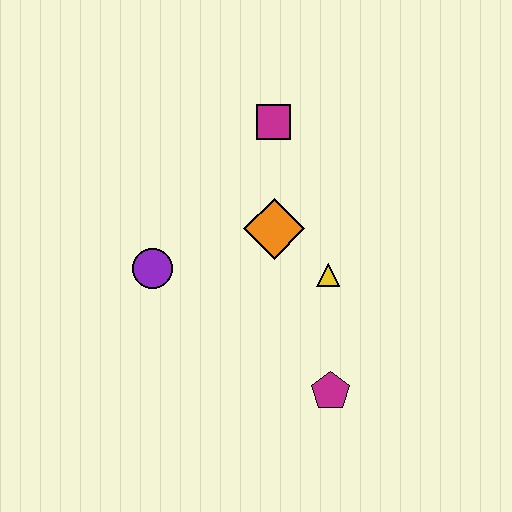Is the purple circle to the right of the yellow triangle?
No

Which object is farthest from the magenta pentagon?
The magenta square is farthest from the magenta pentagon.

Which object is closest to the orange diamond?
The yellow triangle is closest to the orange diamond.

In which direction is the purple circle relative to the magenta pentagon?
The purple circle is to the left of the magenta pentagon.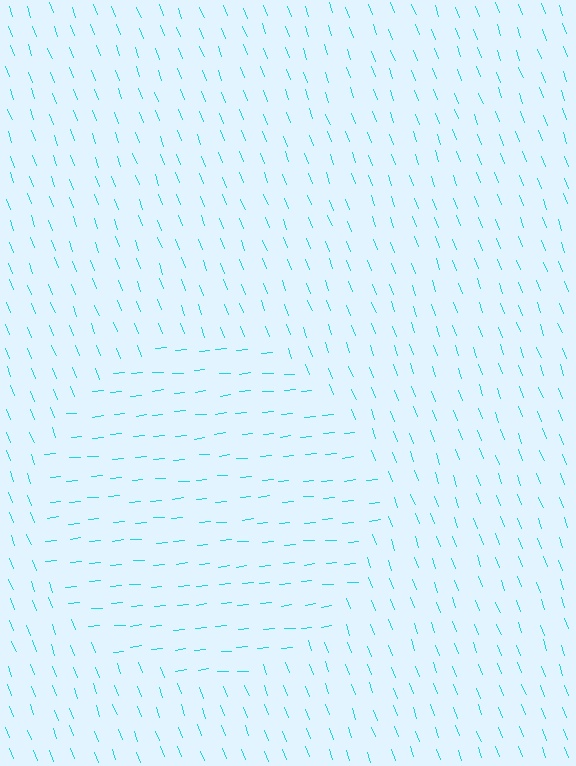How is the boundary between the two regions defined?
The boundary is defined purely by a change in line orientation (approximately 75 degrees difference). All lines are the same color and thickness.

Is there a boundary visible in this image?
Yes, there is a texture boundary formed by a change in line orientation.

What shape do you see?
I see a circle.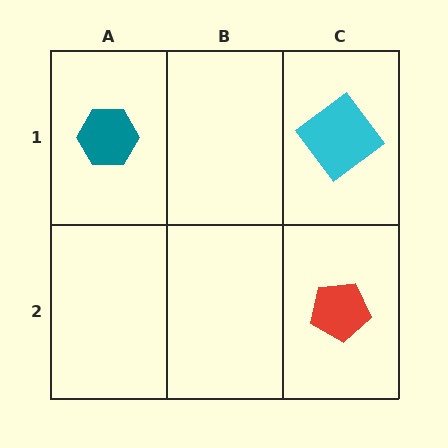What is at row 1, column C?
A cyan diamond.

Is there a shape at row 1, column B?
No, that cell is empty.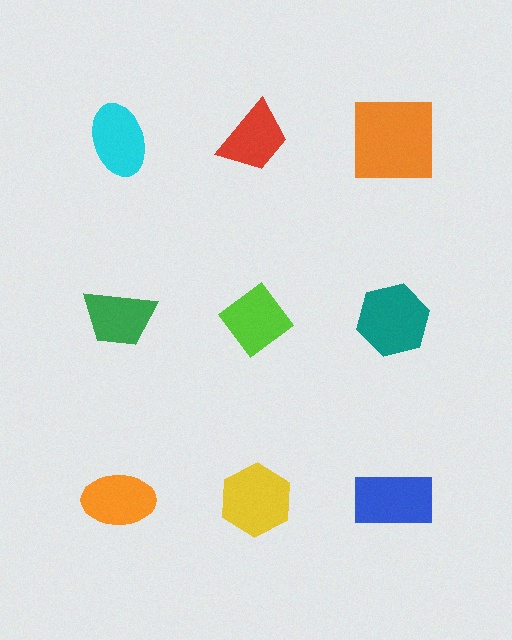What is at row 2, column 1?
A green trapezoid.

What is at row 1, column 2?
A red trapezoid.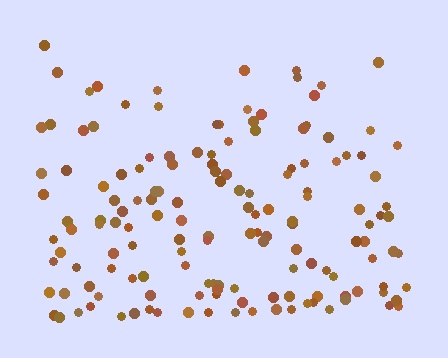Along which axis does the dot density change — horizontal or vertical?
Vertical.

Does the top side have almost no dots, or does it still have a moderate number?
Still a moderate number, just noticeably fewer than the bottom.